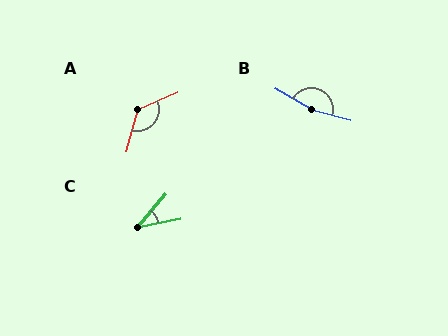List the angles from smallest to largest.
C (38°), A (130°), B (165°).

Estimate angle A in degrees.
Approximately 130 degrees.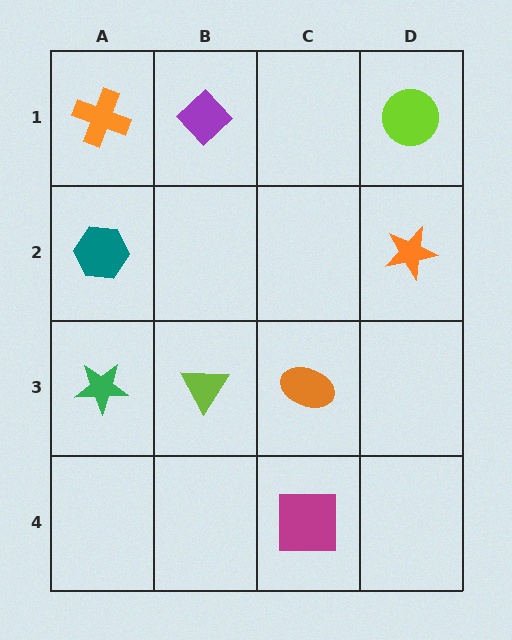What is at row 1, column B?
A purple diamond.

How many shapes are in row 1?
3 shapes.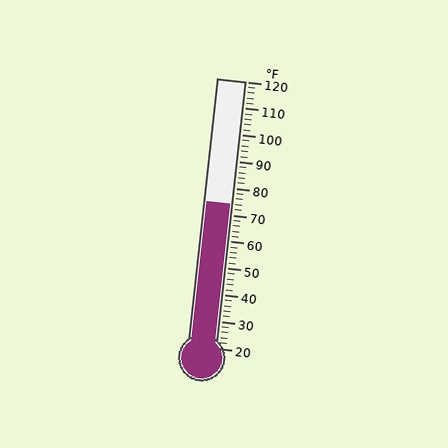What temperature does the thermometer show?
The thermometer shows approximately 74°F.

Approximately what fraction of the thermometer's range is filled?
The thermometer is filled to approximately 55% of its range.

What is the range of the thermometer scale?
The thermometer scale ranges from 20°F to 120°F.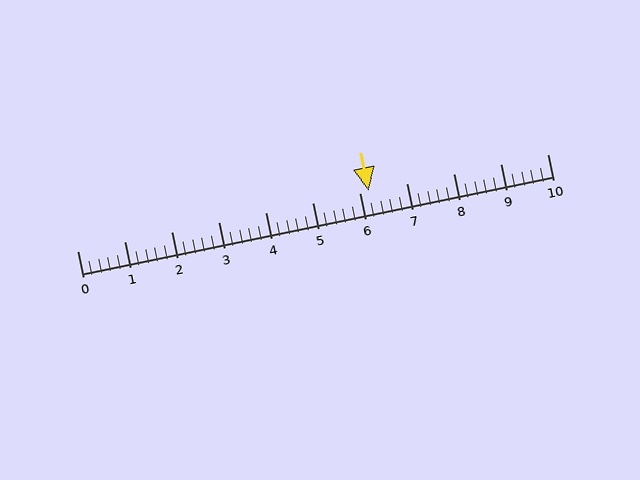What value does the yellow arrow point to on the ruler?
The yellow arrow points to approximately 6.2.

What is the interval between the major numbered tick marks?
The major tick marks are spaced 1 units apart.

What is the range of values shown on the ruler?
The ruler shows values from 0 to 10.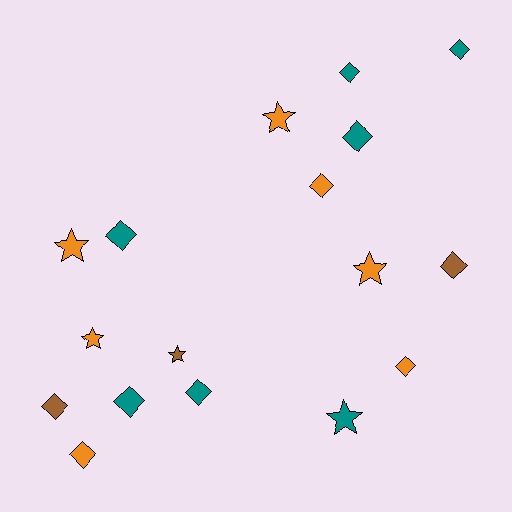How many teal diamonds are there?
There are 6 teal diamonds.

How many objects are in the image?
There are 17 objects.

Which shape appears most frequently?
Diamond, with 11 objects.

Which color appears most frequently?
Teal, with 7 objects.